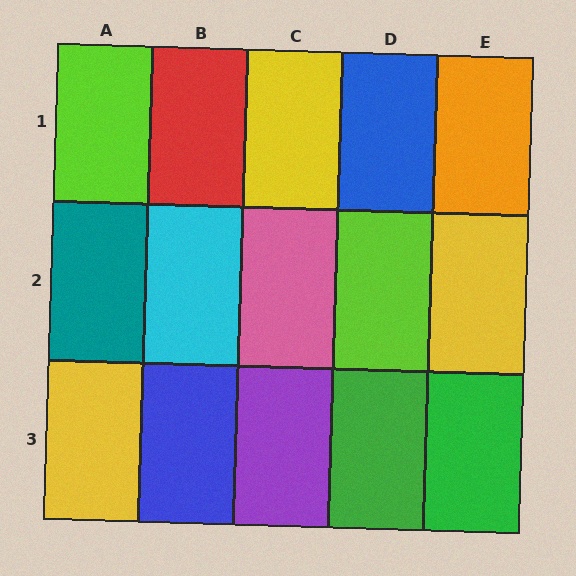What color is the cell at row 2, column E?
Yellow.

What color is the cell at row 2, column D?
Lime.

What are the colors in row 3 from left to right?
Yellow, blue, purple, green, green.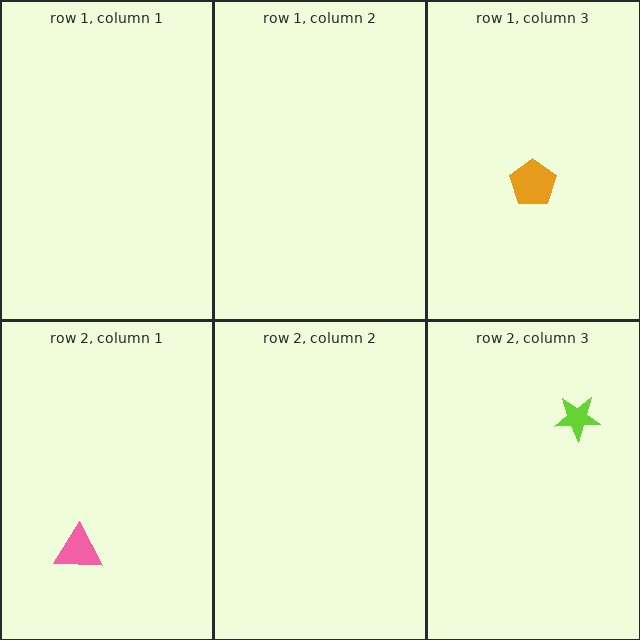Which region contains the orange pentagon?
The row 1, column 3 region.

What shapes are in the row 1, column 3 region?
The orange pentagon.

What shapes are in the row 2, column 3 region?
The lime star.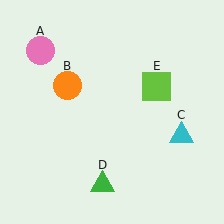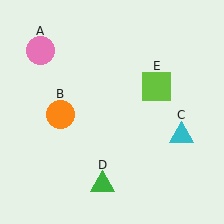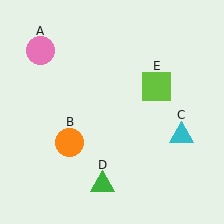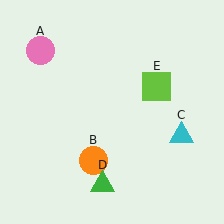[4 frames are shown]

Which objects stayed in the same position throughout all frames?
Pink circle (object A) and cyan triangle (object C) and green triangle (object D) and lime square (object E) remained stationary.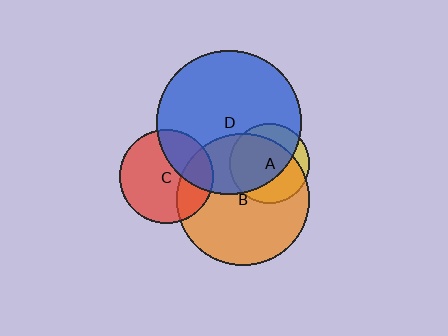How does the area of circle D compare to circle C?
Approximately 2.4 times.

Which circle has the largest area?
Circle D (blue).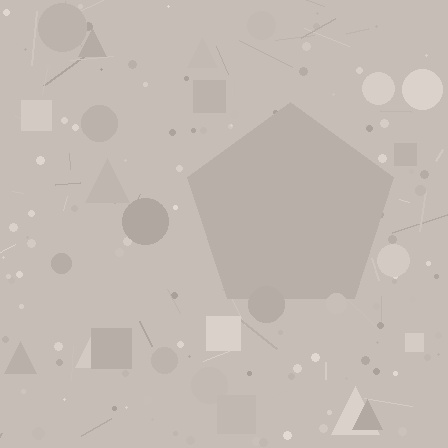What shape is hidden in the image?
A pentagon is hidden in the image.